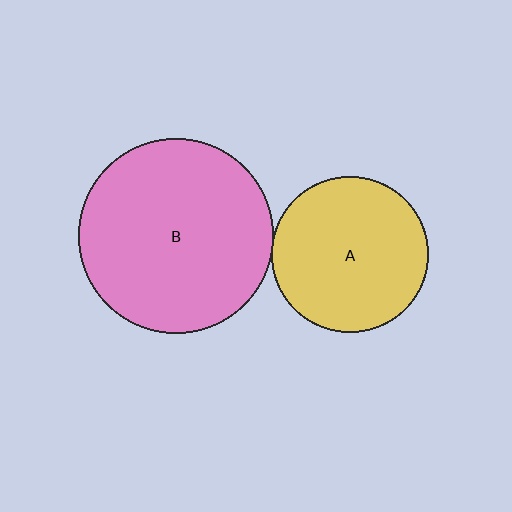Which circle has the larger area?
Circle B (pink).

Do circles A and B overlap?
Yes.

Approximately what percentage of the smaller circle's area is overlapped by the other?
Approximately 5%.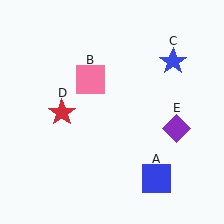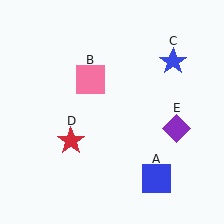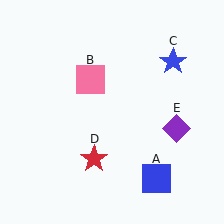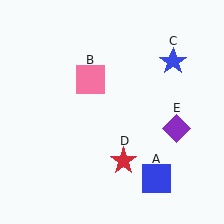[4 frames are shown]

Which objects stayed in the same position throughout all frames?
Blue square (object A) and pink square (object B) and blue star (object C) and purple diamond (object E) remained stationary.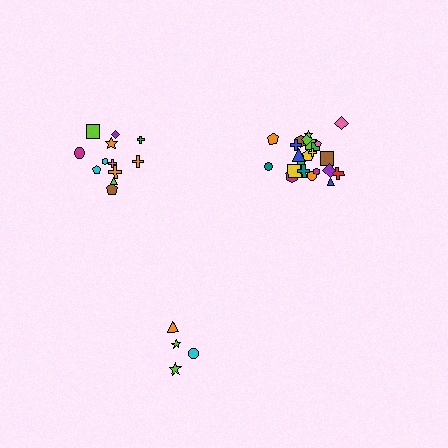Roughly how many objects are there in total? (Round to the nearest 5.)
Roughly 40 objects in total.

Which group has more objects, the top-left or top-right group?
The top-right group.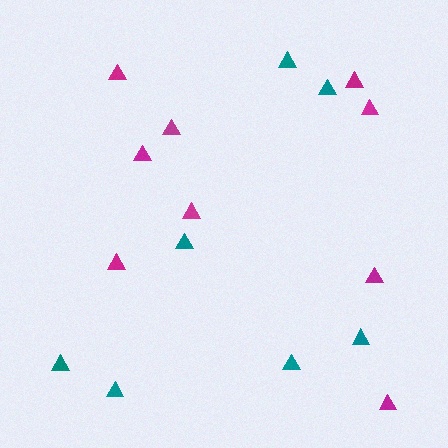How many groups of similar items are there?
There are 2 groups: one group of magenta triangles (9) and one group of teal triangles (7).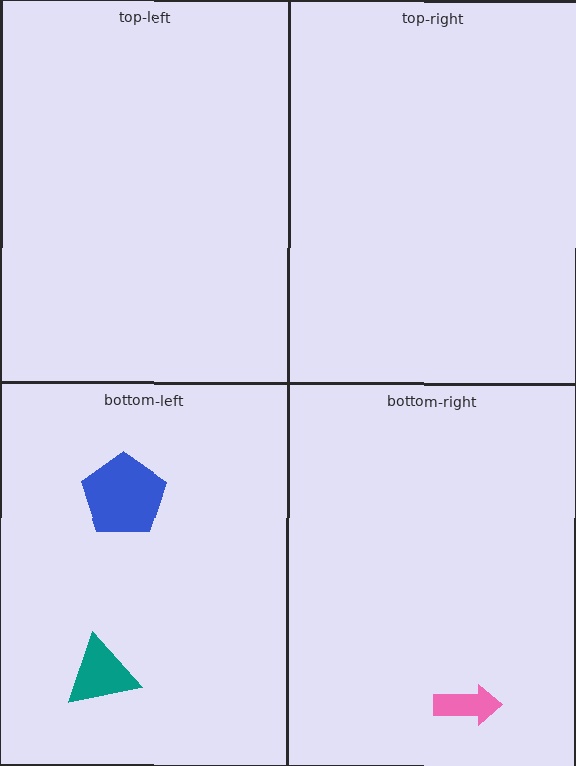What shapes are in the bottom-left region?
The teal triangle, the blue pentagon.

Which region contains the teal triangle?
The bottom-left region.